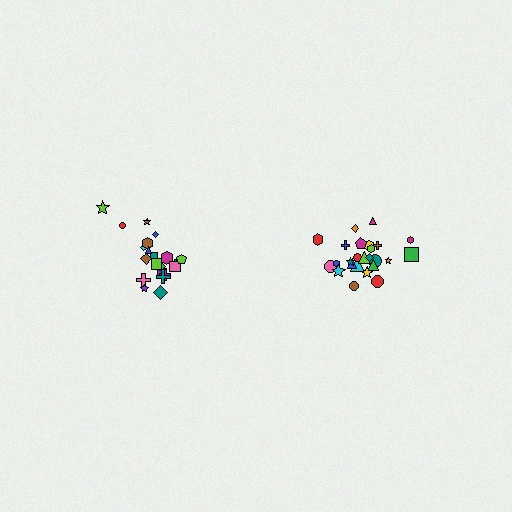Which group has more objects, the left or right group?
The right group.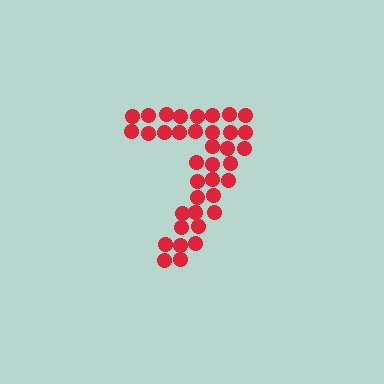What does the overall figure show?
The overall figure shows the digit 7.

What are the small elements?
The small elements are circles.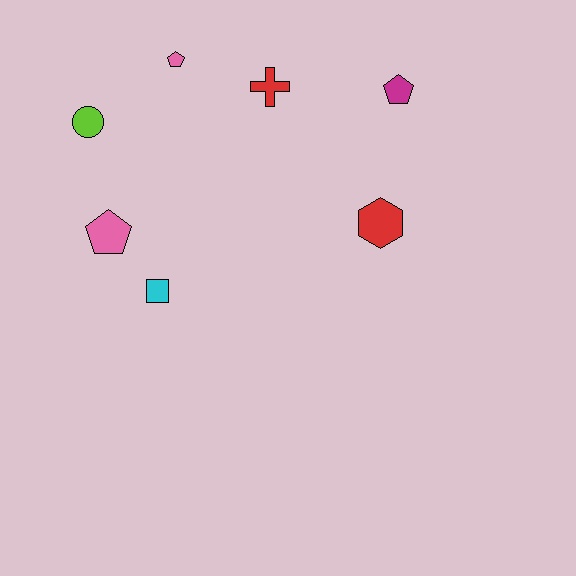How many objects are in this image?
There are 7 objects.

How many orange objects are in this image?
There are no orange objects.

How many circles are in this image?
There is 1 circle.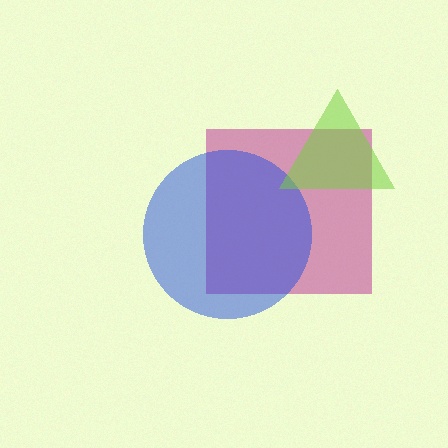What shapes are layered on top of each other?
The layered shapes are: a magenta square, a blue circle, a lime triangle.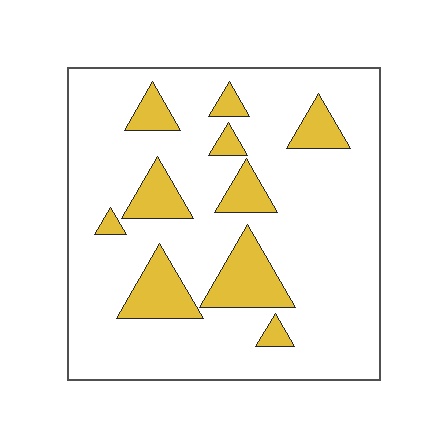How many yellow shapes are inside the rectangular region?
10.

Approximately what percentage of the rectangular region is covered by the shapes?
Approximately 20%.